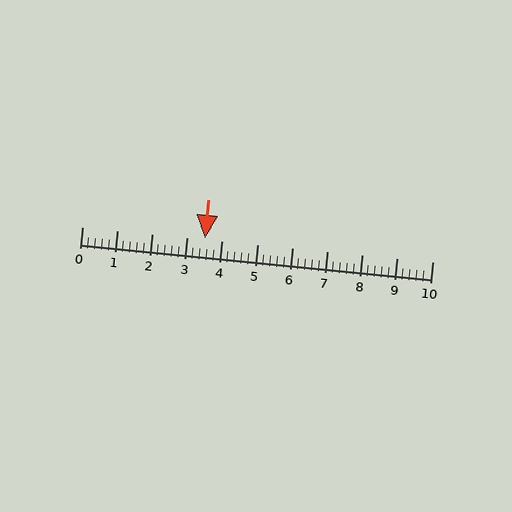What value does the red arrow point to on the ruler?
The red arrow points to approximately 3.5.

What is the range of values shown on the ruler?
The ruler shows values from 0 to 10.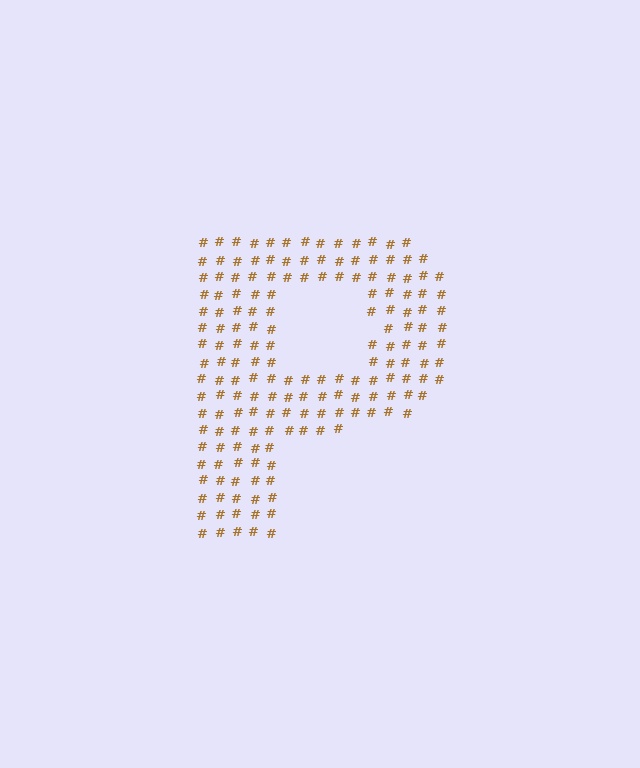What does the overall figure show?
The overall figure shows the letter P.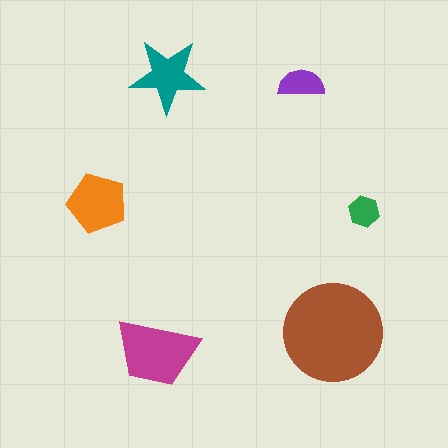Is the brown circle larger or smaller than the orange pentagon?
Larger.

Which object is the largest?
The brown circle.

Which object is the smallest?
The green hexagon.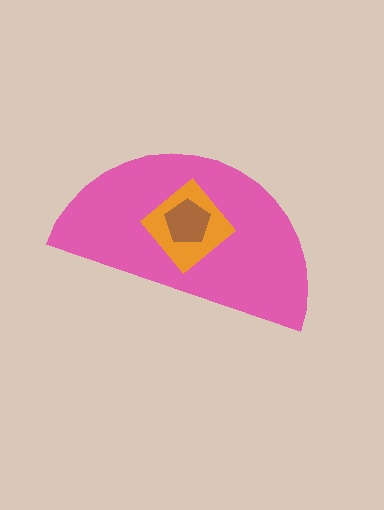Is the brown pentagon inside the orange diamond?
Yes.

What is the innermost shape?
The brown pentagon.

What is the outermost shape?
The pink semicircle.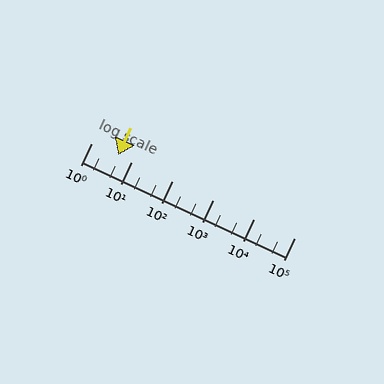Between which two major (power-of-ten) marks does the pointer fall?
The pointer is between 1 and 10.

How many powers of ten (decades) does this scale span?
The scale spans 5 decades, from 1 to 100000.